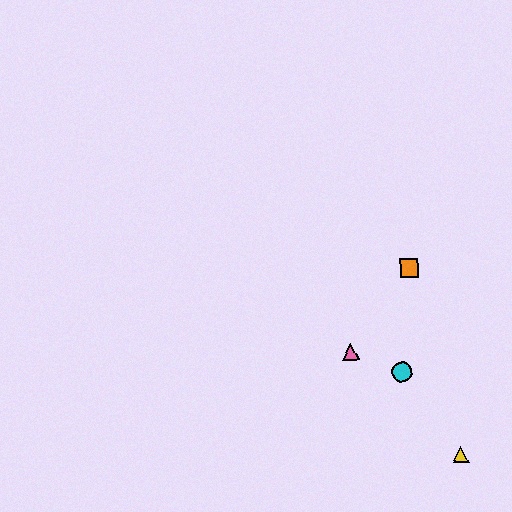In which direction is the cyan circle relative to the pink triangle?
The cyan circle is to the right of the pink triangle.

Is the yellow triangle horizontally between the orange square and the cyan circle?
No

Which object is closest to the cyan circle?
The pink triangle is closest to the cyan circle.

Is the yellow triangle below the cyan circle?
Yes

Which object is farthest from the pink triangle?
The yellow triangle is farthest from the pink triangle.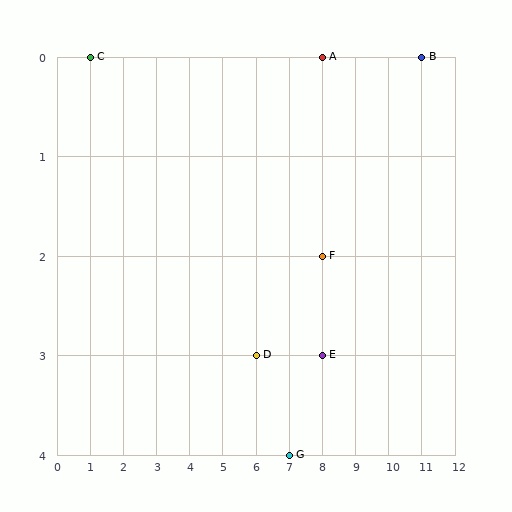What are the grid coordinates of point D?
Point D is at grid coordinates (6, 3).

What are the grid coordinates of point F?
Point F is at grid coordinates (8, 2).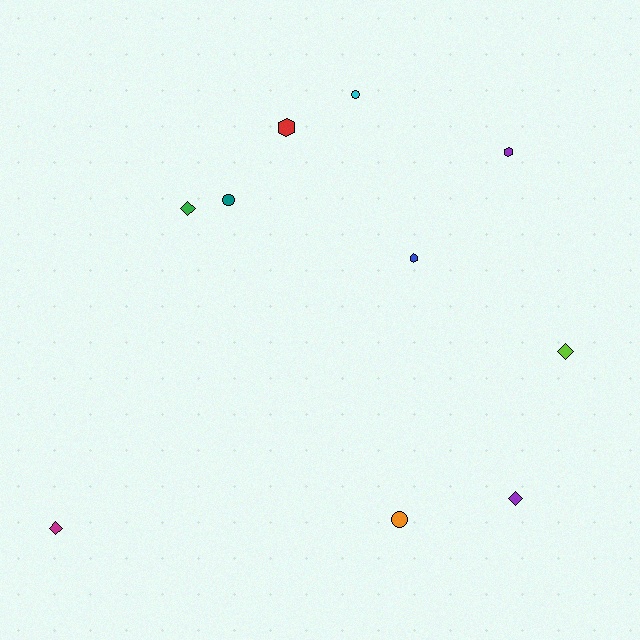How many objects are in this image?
There are 10 objects.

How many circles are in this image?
There are 3 circles.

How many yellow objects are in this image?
There are no yellow objects.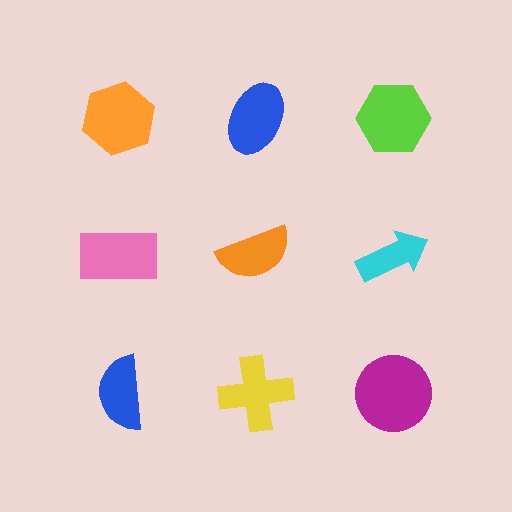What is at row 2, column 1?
A pink rectangle.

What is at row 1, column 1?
An orange hexagon.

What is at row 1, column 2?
A blue ellipse.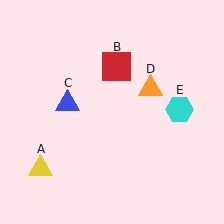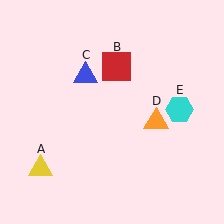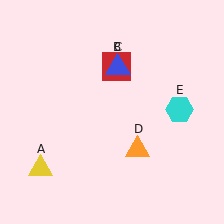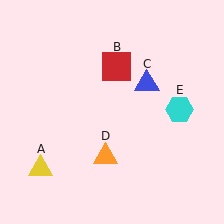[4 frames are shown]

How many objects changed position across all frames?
2 objects changed position: blue triangle (object C), orange triangle (object D).